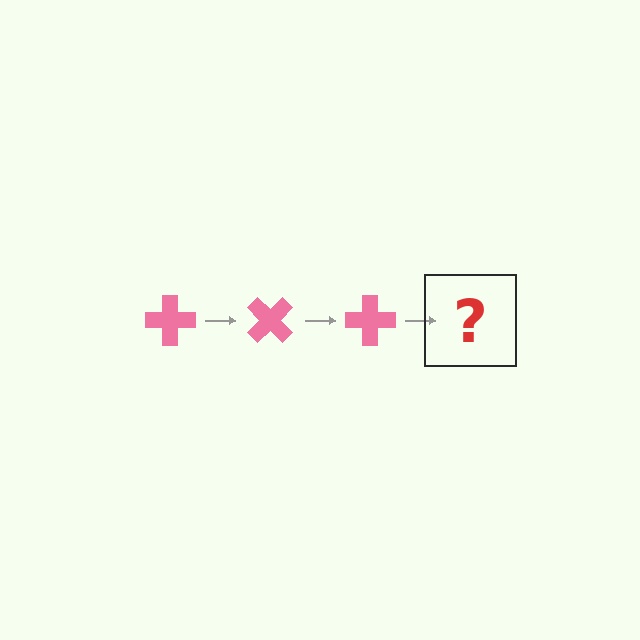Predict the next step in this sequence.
The next step is a pink cross rotated 135 degrees.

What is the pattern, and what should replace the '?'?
The pattern is that the cross rotates 45 degrees each step. The '?' should be a pink cross rotated 135 degrees.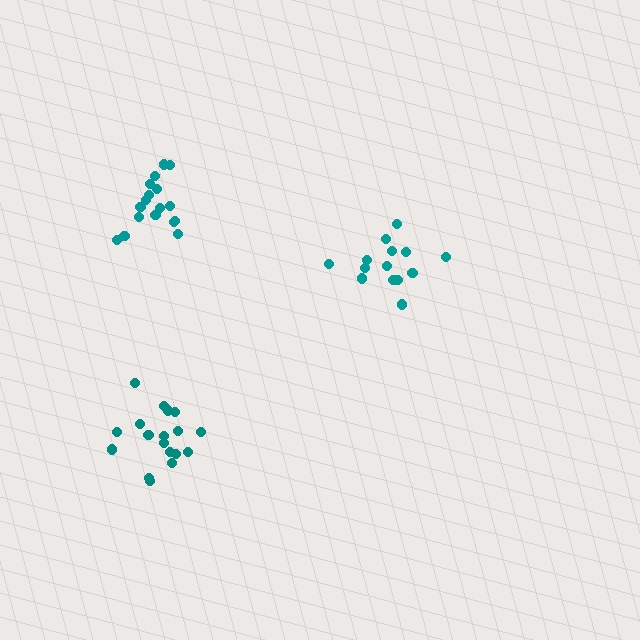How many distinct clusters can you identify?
There are 3 distinct clusters.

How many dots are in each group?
Group 1: 14 dots, Group 2: 17 dots, Group 3: 18 dots (49 total).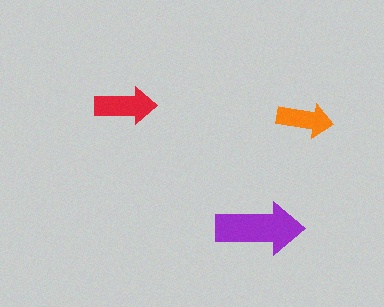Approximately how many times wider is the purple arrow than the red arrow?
About 1.5 times wider.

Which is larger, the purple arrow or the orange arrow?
The purple one.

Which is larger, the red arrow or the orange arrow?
The red one.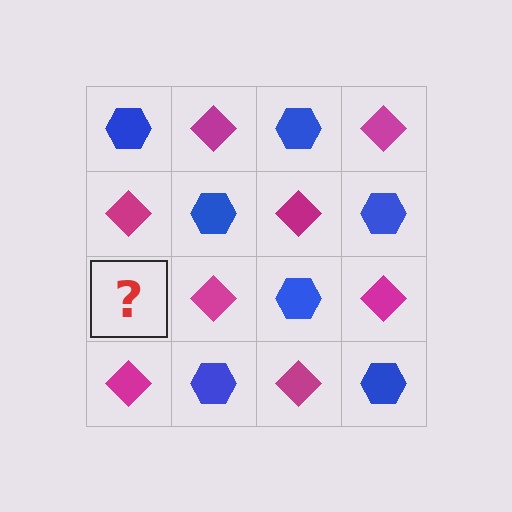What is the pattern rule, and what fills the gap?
The rule is that it alternates blue hexagon and magenta diamond in a checkerboard pattern. The gap should be filled with a blue hexagon.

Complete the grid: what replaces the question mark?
The question mark should be replaced with a blue hexagon.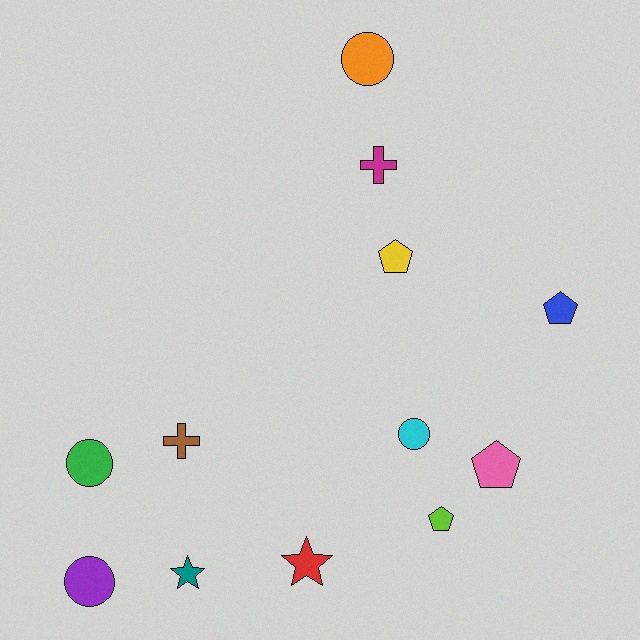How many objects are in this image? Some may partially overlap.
There are 12 objects.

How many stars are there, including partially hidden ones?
There are 2 stars.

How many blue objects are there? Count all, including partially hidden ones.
There is 1 blue object.